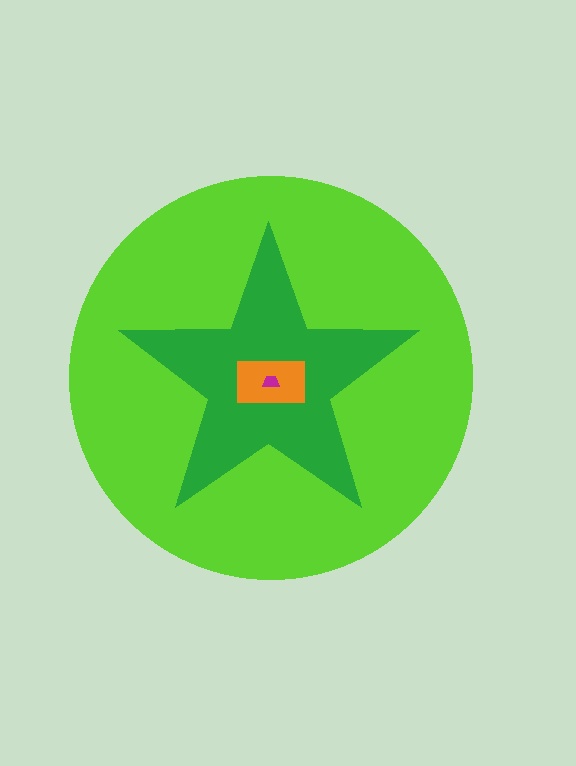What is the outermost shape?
The lime circle.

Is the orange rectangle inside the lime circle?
Yes.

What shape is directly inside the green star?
The orange rectangle.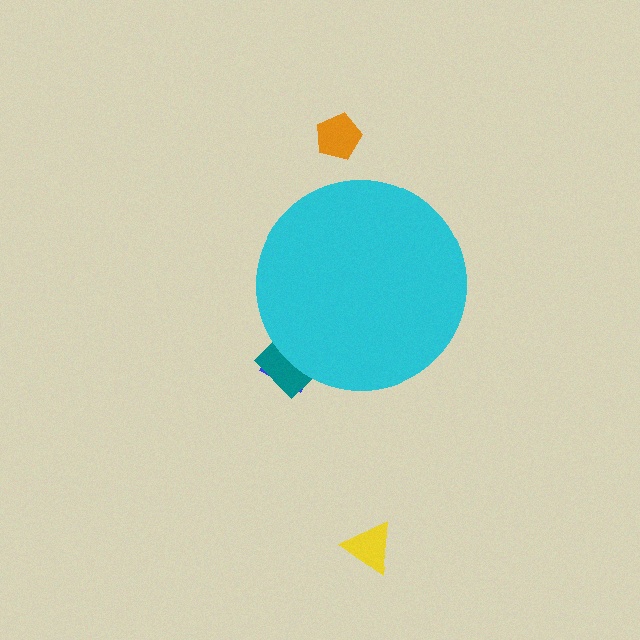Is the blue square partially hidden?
Yes, the blue square is partially hidden behind the cyan circle.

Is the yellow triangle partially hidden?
No, the yellow triangle is fully visible.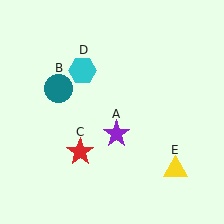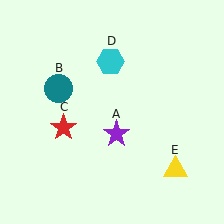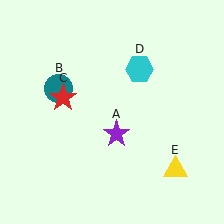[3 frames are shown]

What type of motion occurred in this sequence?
The red star (object C), cyan hexagon (object D) rotated clockwise around the center of the scene.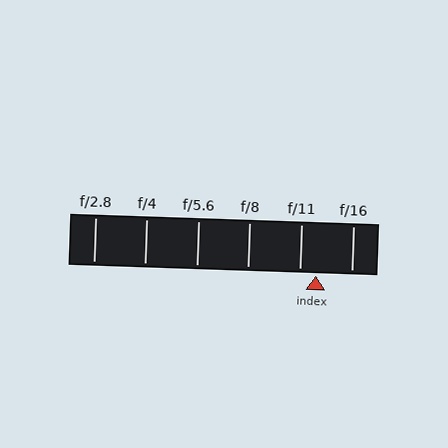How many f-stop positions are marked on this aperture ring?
There are 6 f-stop positions marked.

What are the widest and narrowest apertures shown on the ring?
The widest aperture shown is f/2.8 and the narrowest is f/16.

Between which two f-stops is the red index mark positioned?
The index mark is between f/11 and f/16.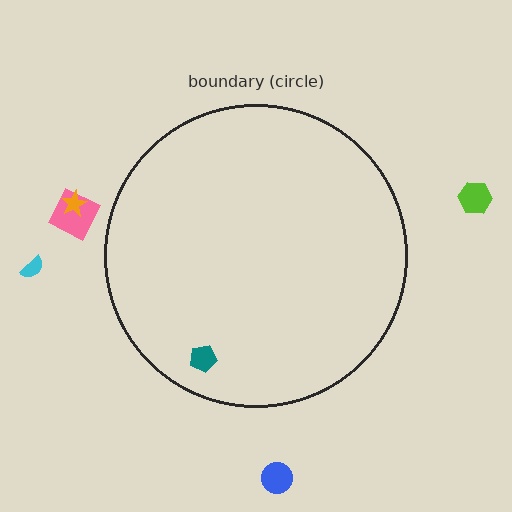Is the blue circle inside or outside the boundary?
Outside.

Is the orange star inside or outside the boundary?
Outside.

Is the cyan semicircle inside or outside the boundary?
Outside.